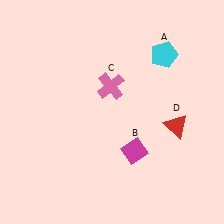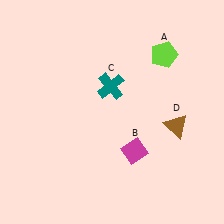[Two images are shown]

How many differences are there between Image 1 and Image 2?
There are 3 differences between the two images.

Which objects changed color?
A changed from cyan to lime. C changed from pink to teal. D changed from red to brown.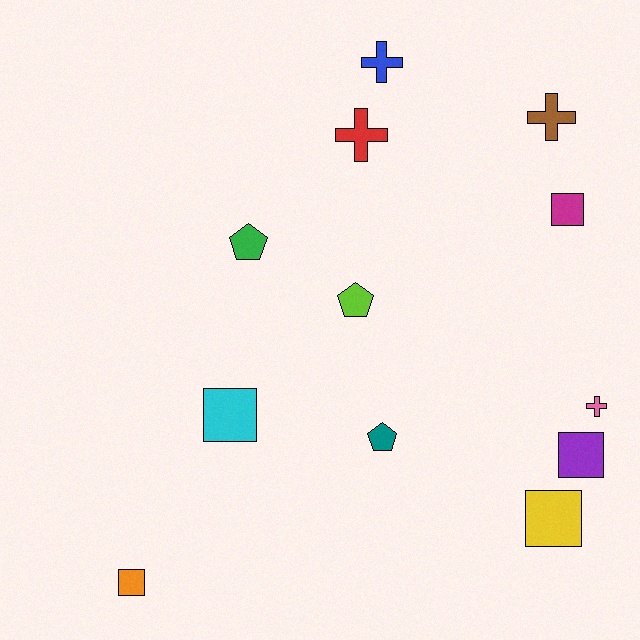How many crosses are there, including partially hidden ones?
There are 4 crosses.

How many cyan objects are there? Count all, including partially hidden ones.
There is 1 cyan object.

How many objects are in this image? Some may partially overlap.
There are 12 objects.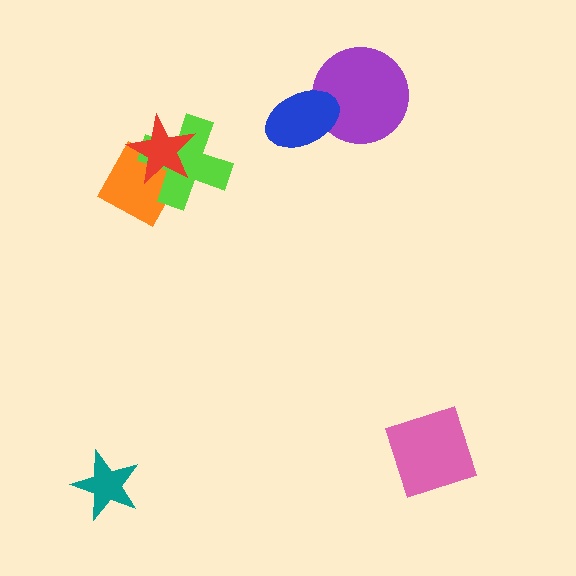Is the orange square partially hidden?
Yes, it is partially covered by another shape.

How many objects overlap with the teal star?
0 objects overlap with the teal star.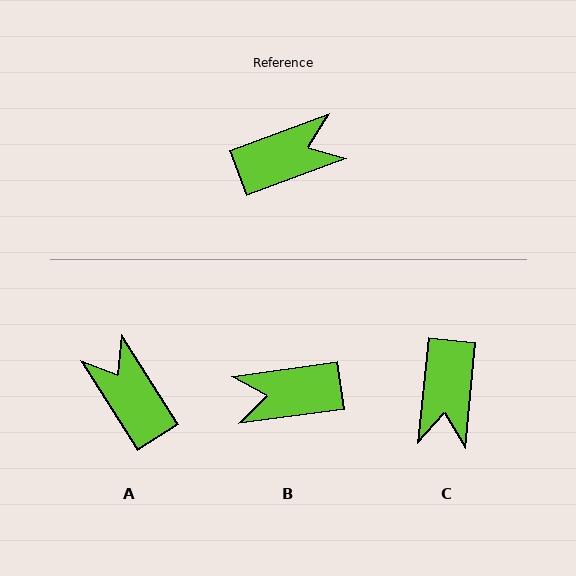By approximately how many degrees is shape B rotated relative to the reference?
Approximately 168 degrees counter-clockwise.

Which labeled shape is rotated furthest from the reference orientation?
B, about 168 degrees away.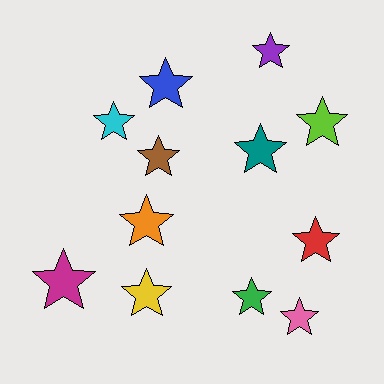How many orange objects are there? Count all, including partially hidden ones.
There is 1 orange object.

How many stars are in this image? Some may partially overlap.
There are 12 stars.